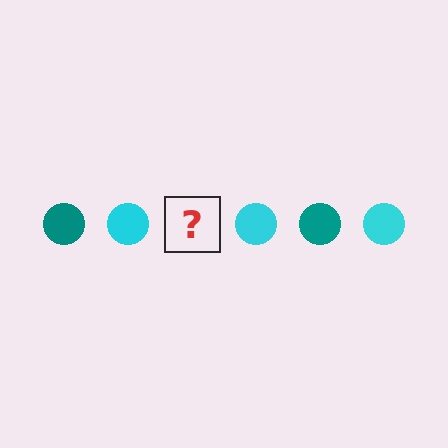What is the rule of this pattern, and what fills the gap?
The rule is that the pattern cycles through teal, cyan circles. The gap should be filled with a teal circle.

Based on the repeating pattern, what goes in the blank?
The blank should be a teal circle.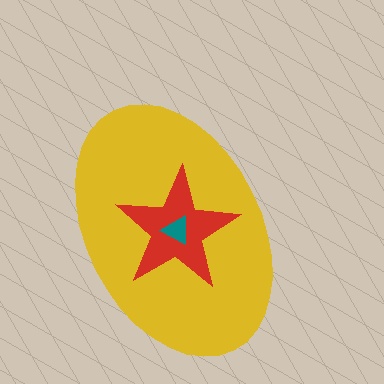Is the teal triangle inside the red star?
Yes.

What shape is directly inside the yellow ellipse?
The red star.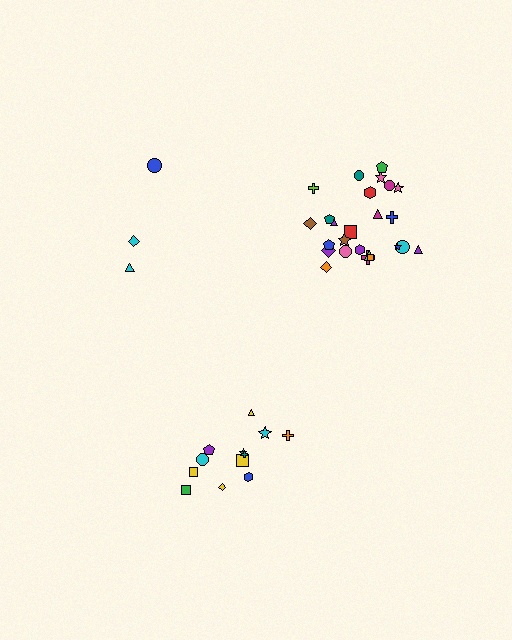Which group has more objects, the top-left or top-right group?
The top-right group.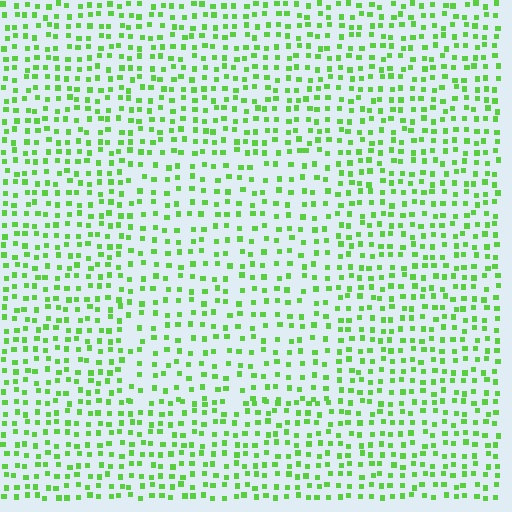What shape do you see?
I see a rectangle.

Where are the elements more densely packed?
The elements are more densely packed outside the rectangle boundary.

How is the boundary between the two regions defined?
The boundary is defined by a change in element density (approximately 1.4x ratio). All elements are the same color, size, and shape.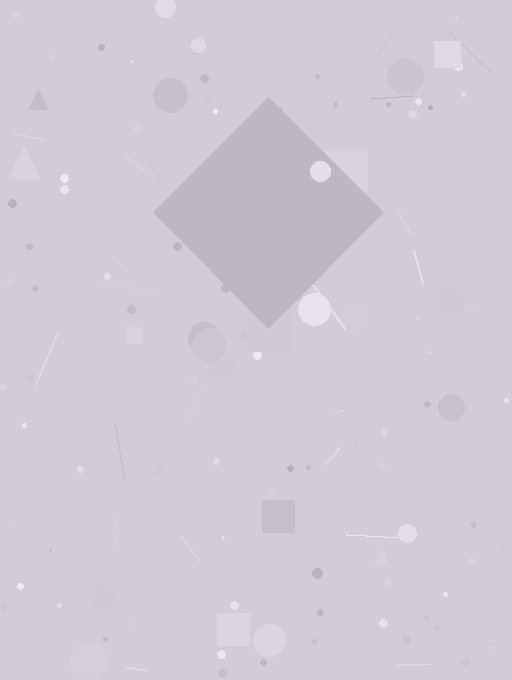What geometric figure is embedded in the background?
A diamond is embedded in the background.